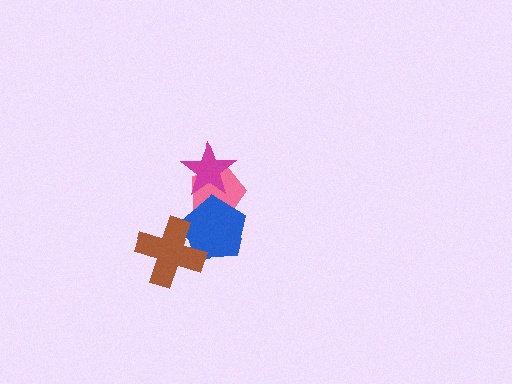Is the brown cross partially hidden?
No, no other shape covers it.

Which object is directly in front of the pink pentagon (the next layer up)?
The blue pentagon is directly in front of the pink pentagon.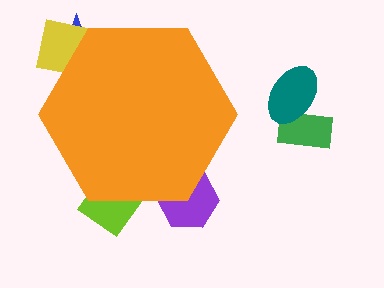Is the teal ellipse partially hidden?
No, the teal ellipse is fully visible.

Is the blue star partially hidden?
Yes, the blue star is partially hidden behind the orange hexagon.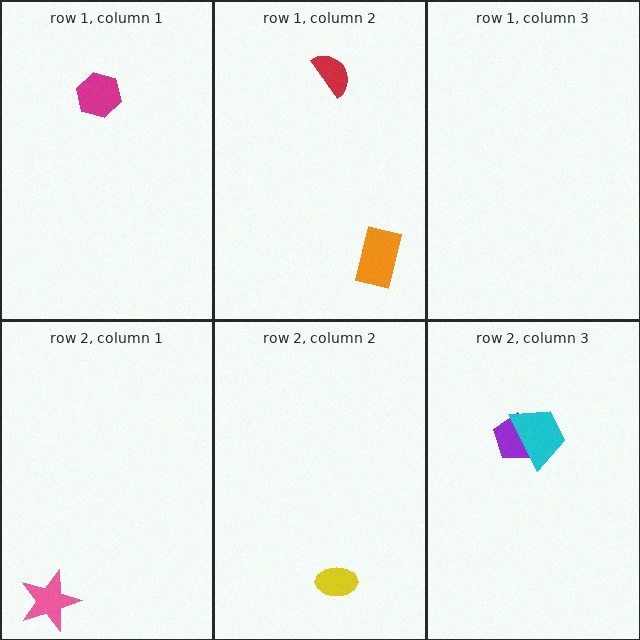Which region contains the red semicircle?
The row 1, column 2 region.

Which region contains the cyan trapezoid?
The row 2, column 3 region.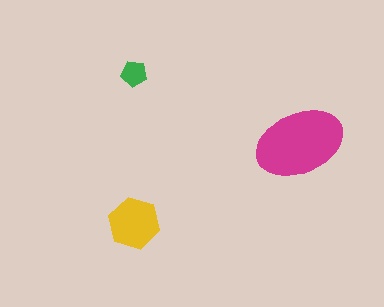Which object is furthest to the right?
The magenta ellipse is rightmost.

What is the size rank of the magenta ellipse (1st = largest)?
1st.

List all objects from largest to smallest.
The magenta ellipse, the yellow hexagon, the green pentagon.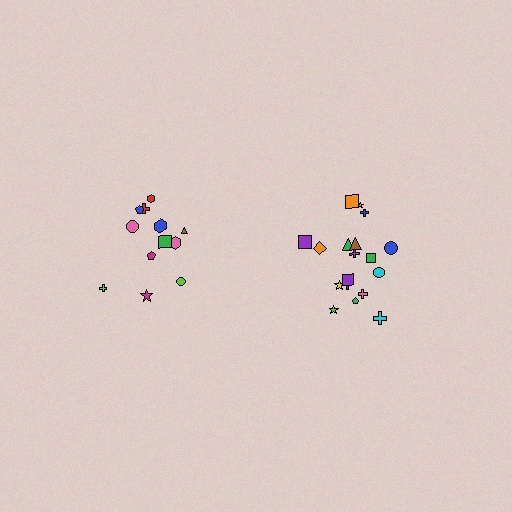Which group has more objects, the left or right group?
The right group.